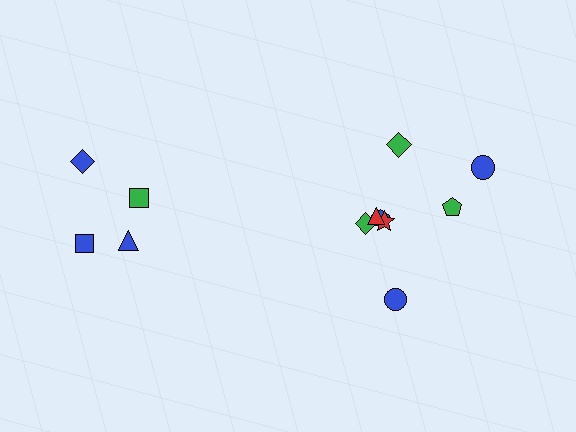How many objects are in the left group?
There are 4 objects.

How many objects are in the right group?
There are 8 objects.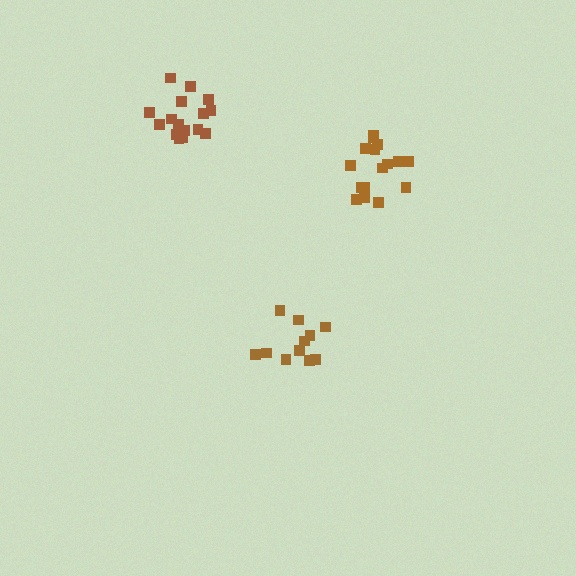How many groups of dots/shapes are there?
There are 3 groups.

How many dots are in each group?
Group 1: 16 dots, Group 2: 16 dots, Group 3: 11 dots (43 total).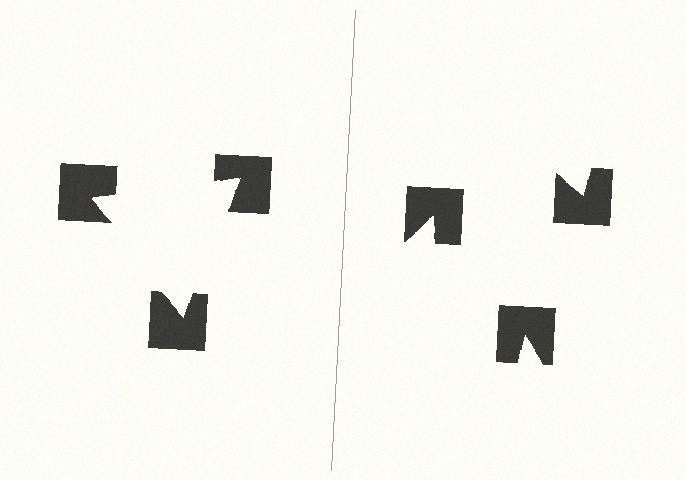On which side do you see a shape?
An illusory triangle appears on the left side. On the right side the wedge cuts are rotated, so no coherent shape forms.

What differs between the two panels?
The notched squares are positioned identically on both sides; only the wedge orientations differ. On the left they align to a triangle; on the right they are misaligned.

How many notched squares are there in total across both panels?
6 — 3 on each side.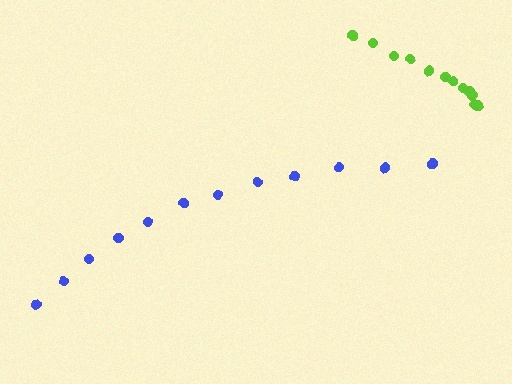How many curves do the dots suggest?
There are 2 distinct paths.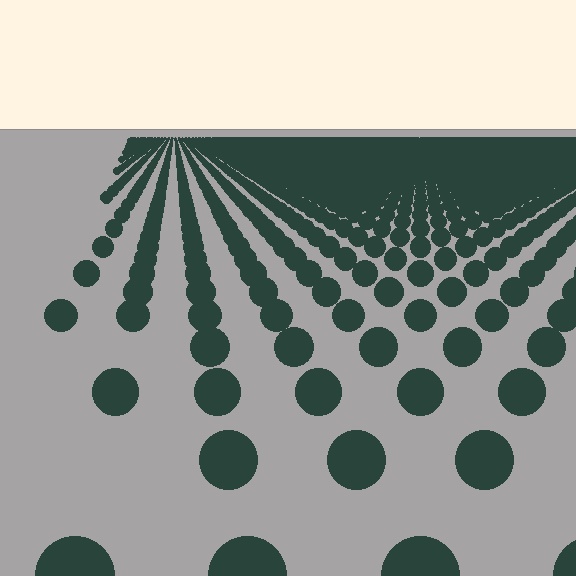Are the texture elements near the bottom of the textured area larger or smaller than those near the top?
Larger. Near the bottom, elements are closer to the viewer and appear at a bigger on-screen size.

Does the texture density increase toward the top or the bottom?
Density increases toward the top.